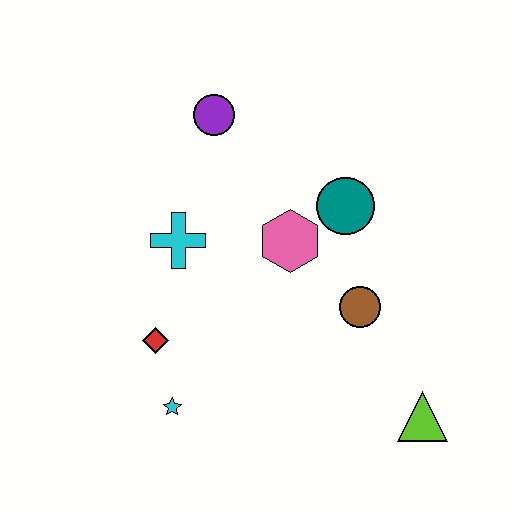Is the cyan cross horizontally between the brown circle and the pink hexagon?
No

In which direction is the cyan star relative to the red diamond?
The cyan star is below the red diamond.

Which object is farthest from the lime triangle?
The purple circle is farthest from the lime triangle.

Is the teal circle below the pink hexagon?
No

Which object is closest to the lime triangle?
The brown circle is closest to the lime triangle.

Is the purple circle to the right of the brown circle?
No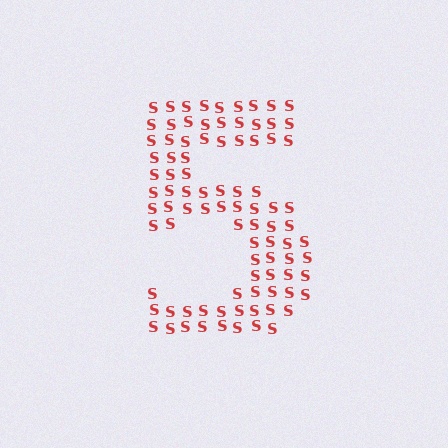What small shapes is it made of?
It is made of small letter S's.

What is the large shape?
The large shape is the digit 5.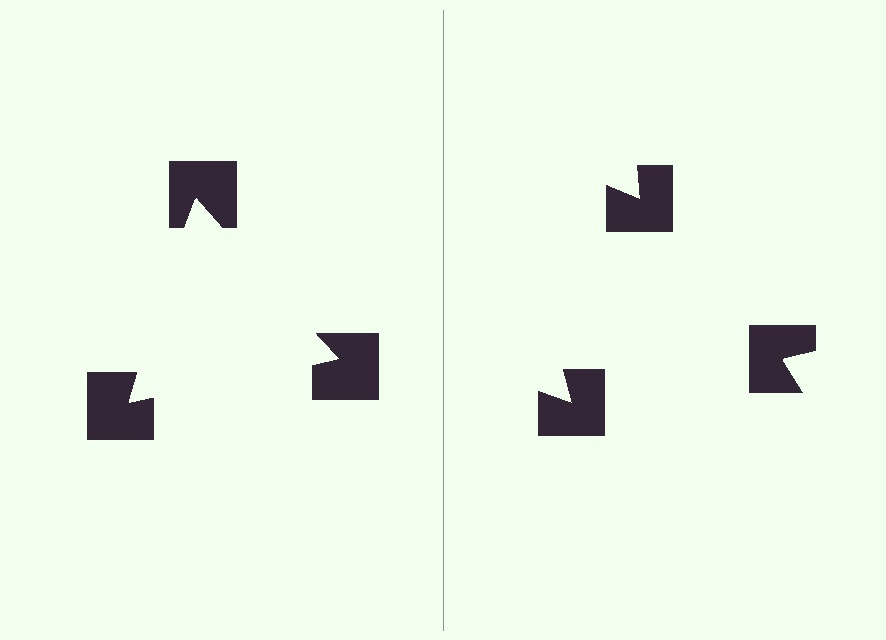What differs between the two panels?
The notched squares are positioned identically on both sides; only the wedge orientations differ. On the left they align to a triangle; on the right they are misaligned.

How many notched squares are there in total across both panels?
6 — 3 on each side.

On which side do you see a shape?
An illusory triangle appears on the left side. On the right side the wedge cuts are rotated, so no coherent shape forms.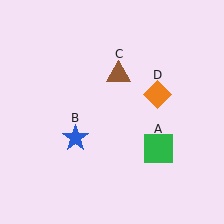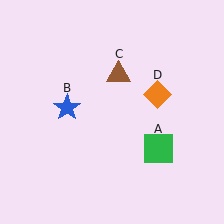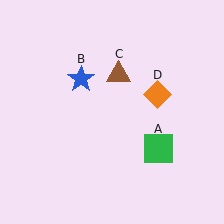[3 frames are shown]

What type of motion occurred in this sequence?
The blue star (object B) rotated clockwise around the center of the scene.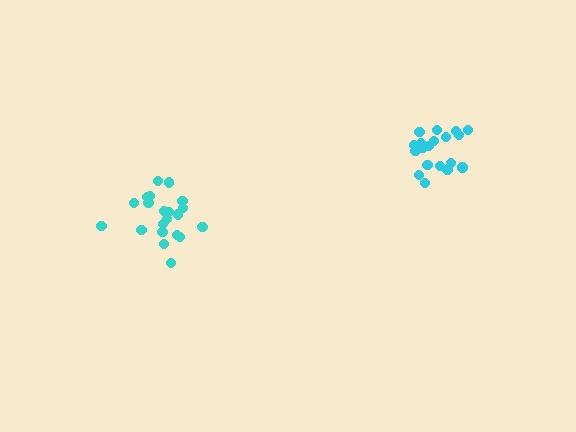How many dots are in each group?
Group 1: 20 dots, Group 2: 21 dots (41 total).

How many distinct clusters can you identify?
There are 2 distinct clusters.